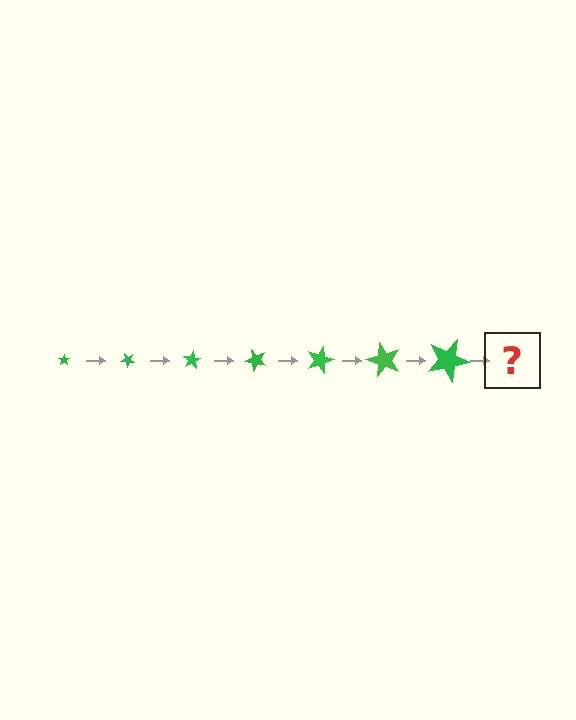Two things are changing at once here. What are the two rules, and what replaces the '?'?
The two rules are that the star grows larger each step and it rotates 40 degrees each step. The '?' should be a star, larger than the previous one and rotated 280 degrees from the start.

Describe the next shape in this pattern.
It should be a star, larger than the previous one and rotated 280 degrees from the start.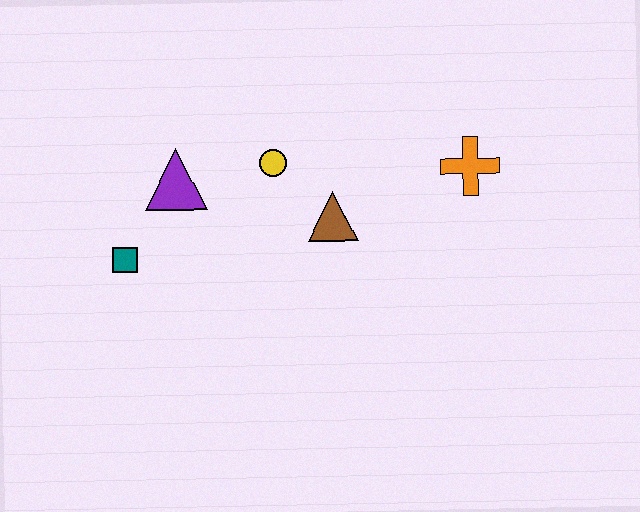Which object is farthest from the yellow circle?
The orange cross is farthest from the yellow circle.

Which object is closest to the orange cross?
The brown triangle is closest to the orange cross.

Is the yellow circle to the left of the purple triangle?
No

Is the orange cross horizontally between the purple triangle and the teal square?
No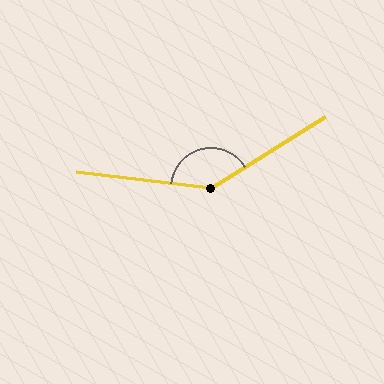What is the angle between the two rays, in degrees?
Approximately 141 degrees.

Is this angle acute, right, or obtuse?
It is obtuse.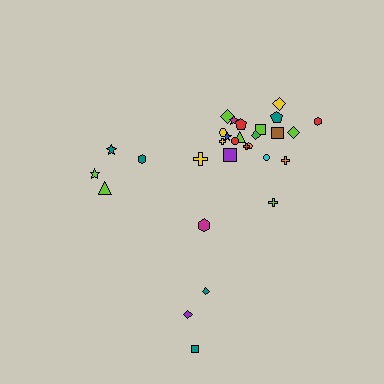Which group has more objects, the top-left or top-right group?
The top-right group.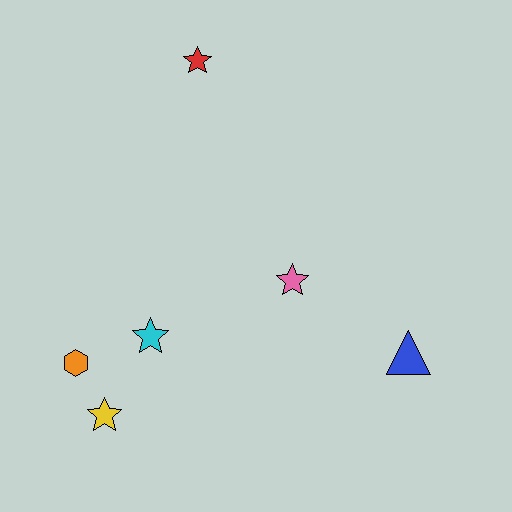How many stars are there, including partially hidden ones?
There are 4 stars.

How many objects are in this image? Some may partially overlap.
There are 6 objects.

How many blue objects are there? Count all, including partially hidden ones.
There is 1 blue object.